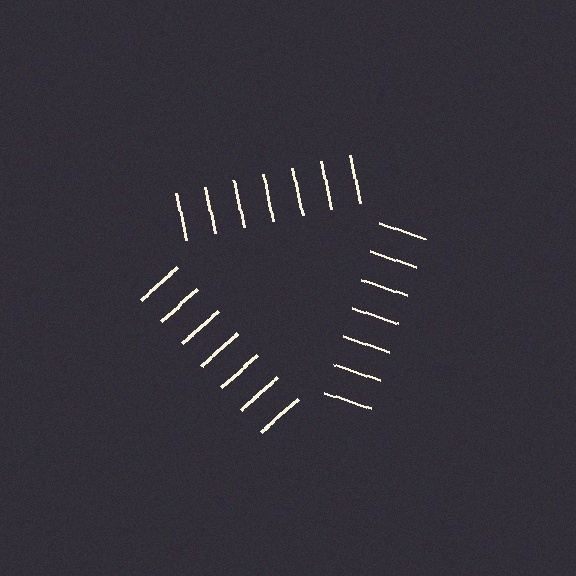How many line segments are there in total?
21 — 7 along each of the 3 edges.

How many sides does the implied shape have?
3 sides — the line-ends trace a triangle.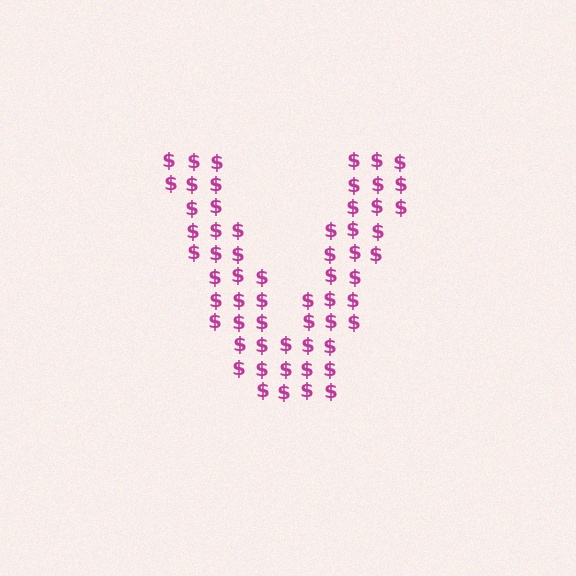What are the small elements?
The small elements are dollar signs.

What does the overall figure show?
The overall figure shows the letter V.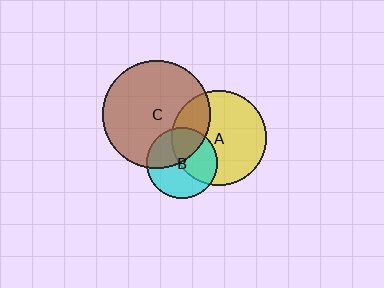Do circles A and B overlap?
Yes.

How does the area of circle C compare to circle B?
Approximately 2.3 times.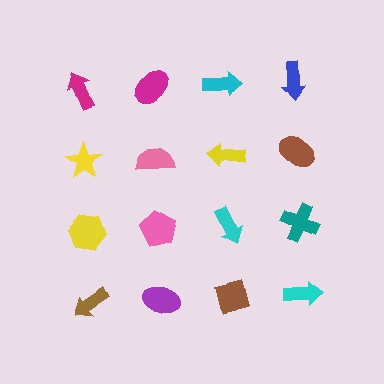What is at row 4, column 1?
A brown arrow.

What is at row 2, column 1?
A yellow star.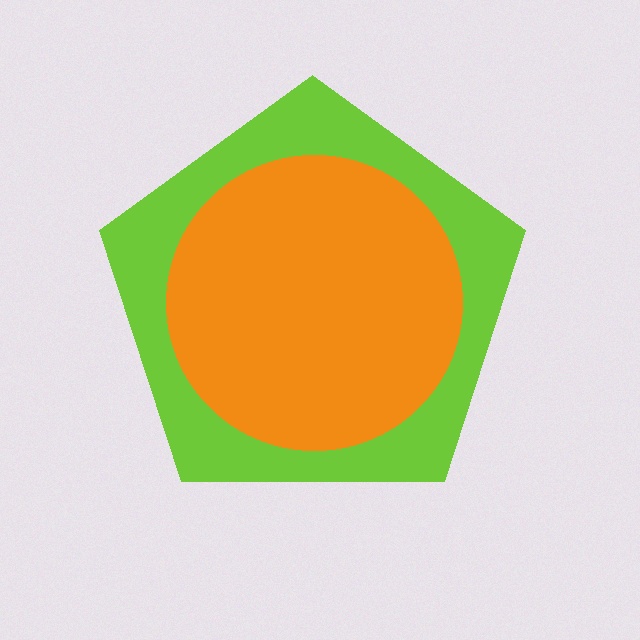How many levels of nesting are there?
2.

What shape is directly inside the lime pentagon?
The orange circle.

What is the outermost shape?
The lime pentagon.